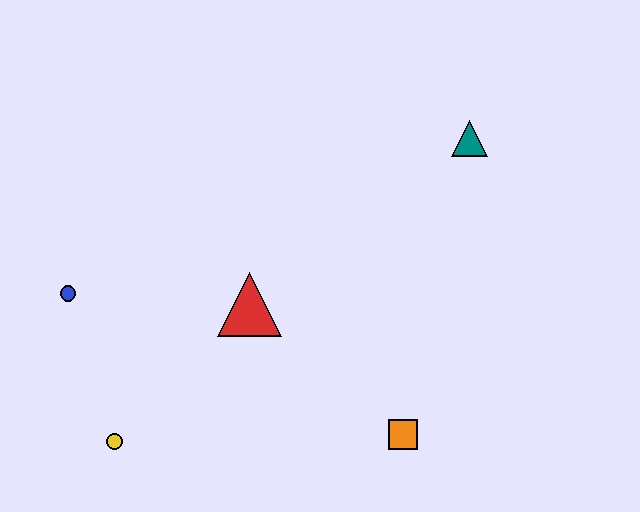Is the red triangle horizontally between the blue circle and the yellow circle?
No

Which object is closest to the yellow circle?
The blue circle is closest to the yellow circle.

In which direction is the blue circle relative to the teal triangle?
The blue circle is to the left of the teal triangle.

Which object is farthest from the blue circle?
The teal triangle is farthest from the blue circle.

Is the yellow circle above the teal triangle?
No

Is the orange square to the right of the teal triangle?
No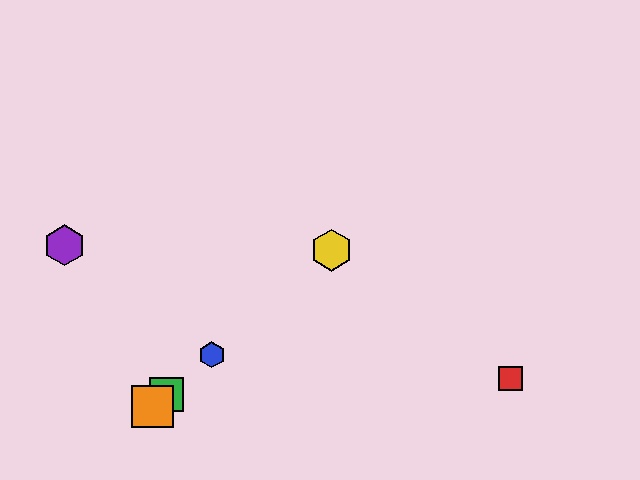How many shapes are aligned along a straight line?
4 shapes (the blue hexagon, the green square, the yellow hexagon, the orange square) are aligned along a straight line.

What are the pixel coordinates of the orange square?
The orange square is at (153, 407).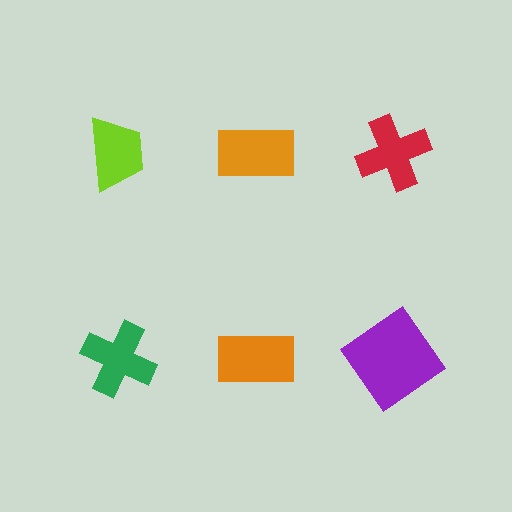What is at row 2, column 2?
An orange rectangle.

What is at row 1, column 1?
A lime trapezoid.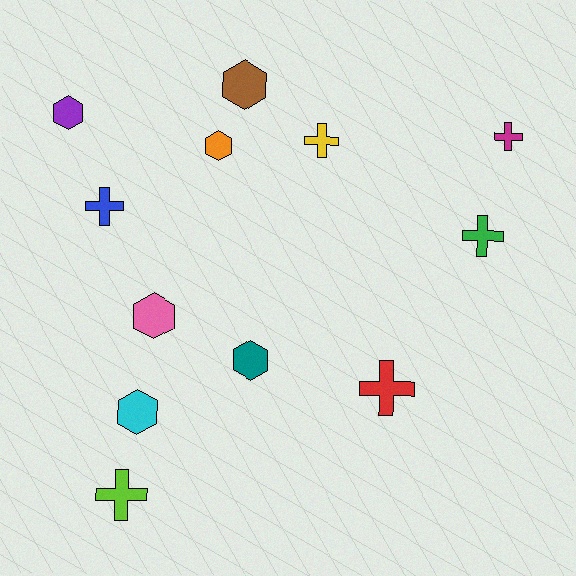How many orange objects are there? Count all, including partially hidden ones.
There is 1 orange object.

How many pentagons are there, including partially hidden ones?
There are no pentagons.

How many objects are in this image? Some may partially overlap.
There are 12 objects.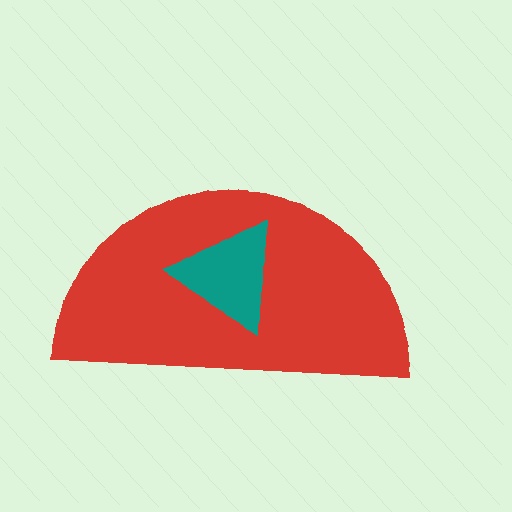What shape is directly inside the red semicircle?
The teal triangle.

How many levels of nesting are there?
2.